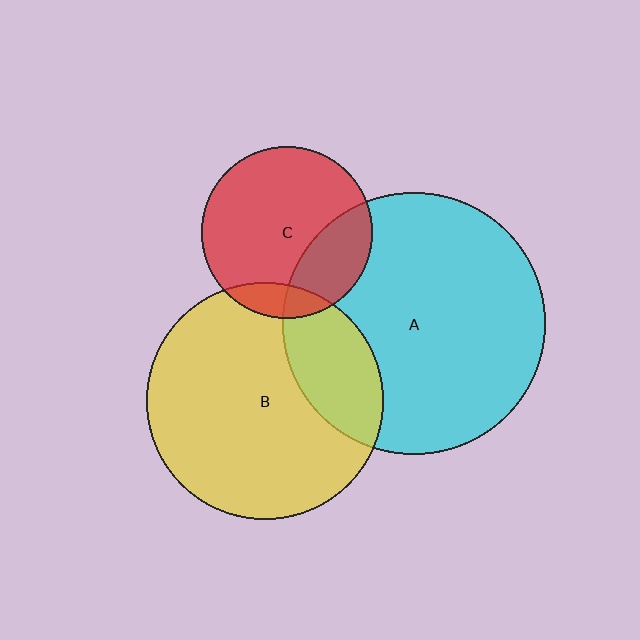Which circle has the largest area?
Circle A (cyan).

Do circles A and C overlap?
Yes.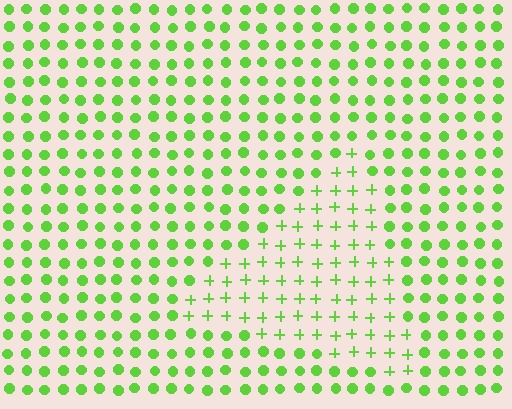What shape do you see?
I see a triangle.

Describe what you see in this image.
The image is filled with small lime elements arranged in a uniform grid. A triangle-shaped region contains plus signs, while the surrounding area contains circles. The boundary is defined purely by the change in element shape.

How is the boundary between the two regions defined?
The boundary is defined by a change in element shape: plus signs inside vs. circles outside. All elements share the same color and spacing.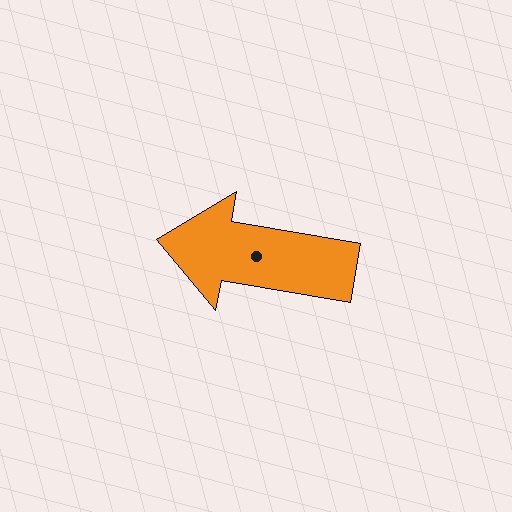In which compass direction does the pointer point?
West.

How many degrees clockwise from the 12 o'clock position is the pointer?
Approximately 280 degrees.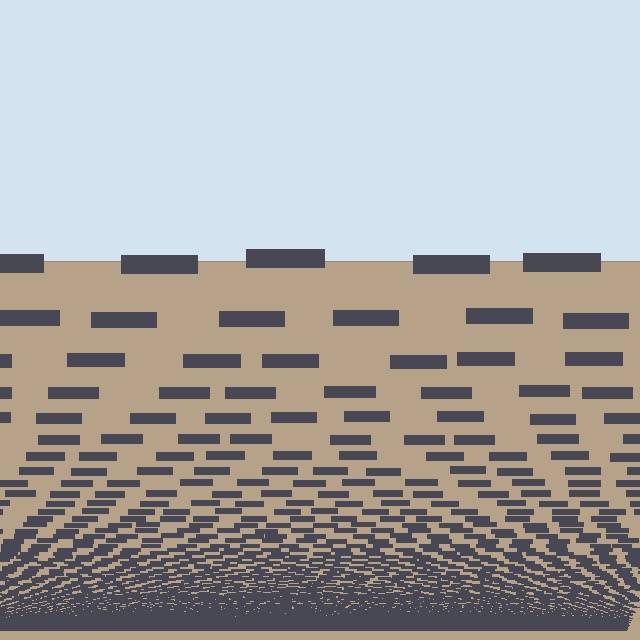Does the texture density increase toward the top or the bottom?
Density increases toward the bottom.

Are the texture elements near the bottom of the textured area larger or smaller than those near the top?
Smaller. The gradient is inverted — elements near the bottom are smaller and denser.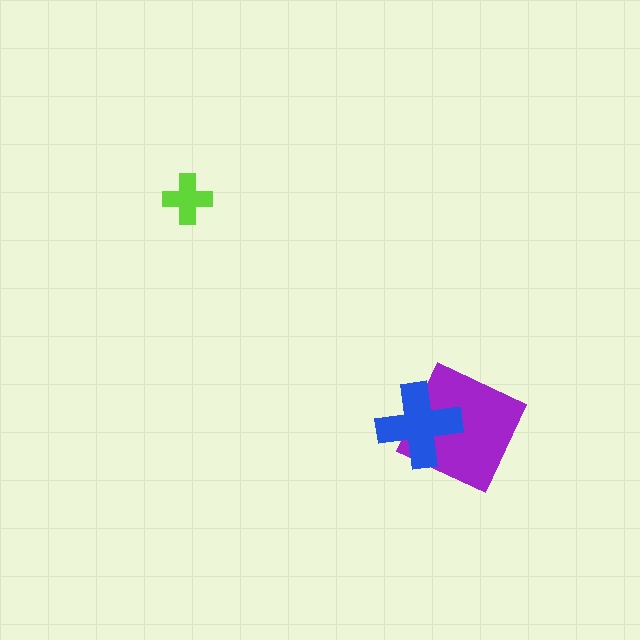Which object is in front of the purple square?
The blue cross is in front of the purple square.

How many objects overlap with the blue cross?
1 object overlaps with the blue cross.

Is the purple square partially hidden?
Yes, it is partially covered by another shape.